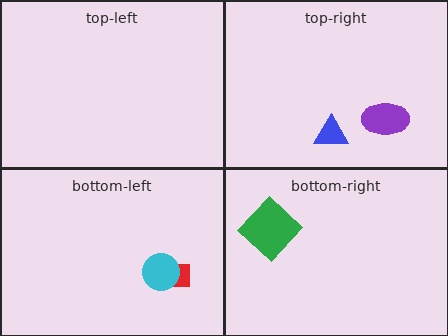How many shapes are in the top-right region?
2.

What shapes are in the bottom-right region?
The green diamond.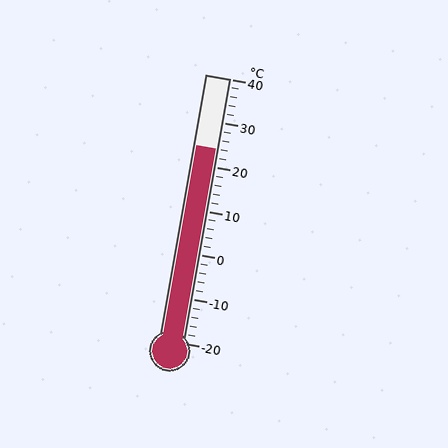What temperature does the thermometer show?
The thermometer shows approximately 24°C.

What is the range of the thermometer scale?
The thermometer scale ranges from -20°C to 40°C.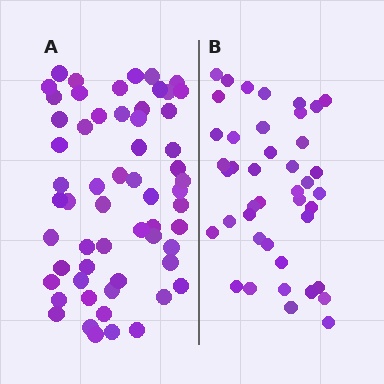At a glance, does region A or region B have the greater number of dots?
Region A (the left region) has more dots.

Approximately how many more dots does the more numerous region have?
Region A has approximately 15 more dots than region B.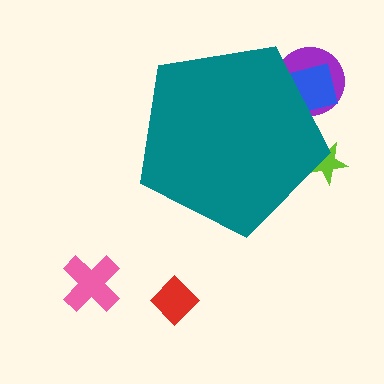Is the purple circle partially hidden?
Yes, the purple circle is partially hidden behind the teal pentagon.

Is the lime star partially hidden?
Yes, the lime star is partially hidden behind the teal pentagon.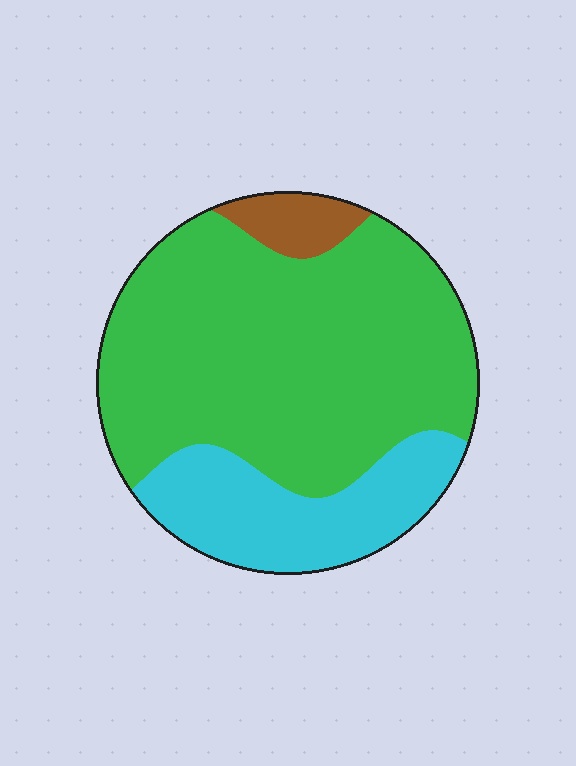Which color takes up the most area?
Green, at roughly 70%.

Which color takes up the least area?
Brown, at roughly 5%.